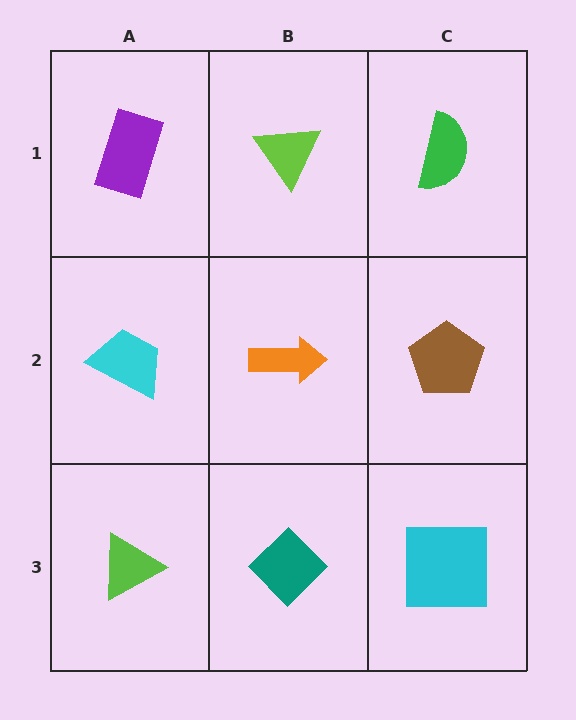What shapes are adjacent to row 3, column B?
An orange arrow (row 2, column B), a lime triangle (row 3, column A), a cyan square (row 3, column C).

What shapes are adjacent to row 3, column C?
A brown pentagon (row 2, column C), a teal diamond (row 3, column B).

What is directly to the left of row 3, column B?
A lime triangle.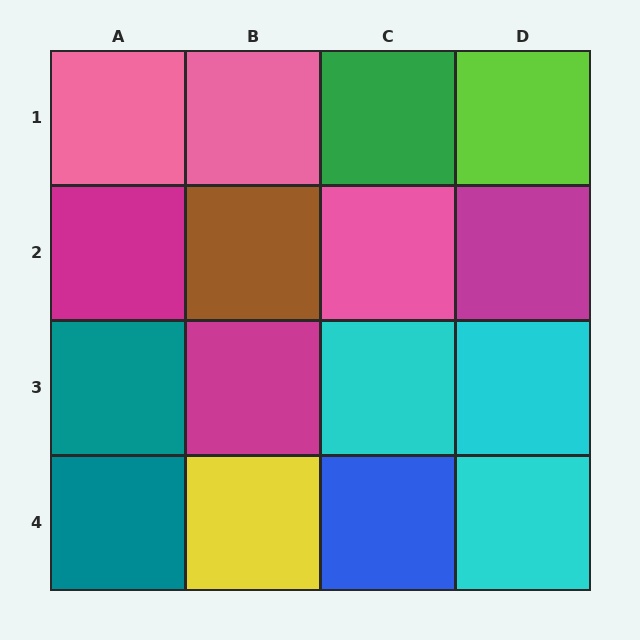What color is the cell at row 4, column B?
Yellow.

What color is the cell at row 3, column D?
Cyan.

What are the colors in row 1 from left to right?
Pink, pink, green, lime.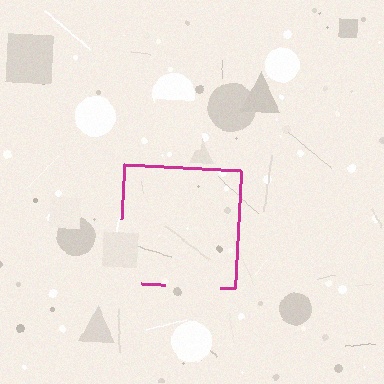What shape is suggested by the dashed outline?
The dashed outline suggests a square.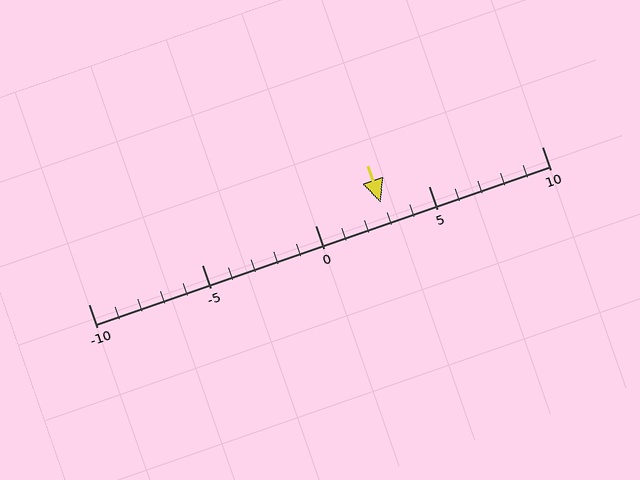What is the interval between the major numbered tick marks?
The major tick marks are spaced 5 units apart.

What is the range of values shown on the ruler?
The ruler shows values from -10 to 10.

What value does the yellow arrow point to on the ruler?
The yellow arrow points to approximately 3.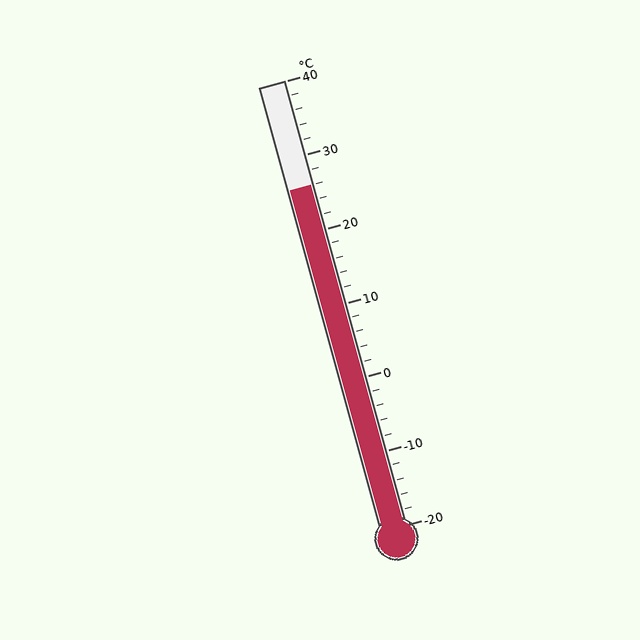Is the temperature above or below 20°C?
The temperature is above 20°C.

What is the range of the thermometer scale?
The thermometer scale ranges from -20°C to 40°C.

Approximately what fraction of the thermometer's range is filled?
The thermometer is filled to approximately 75% of its range.